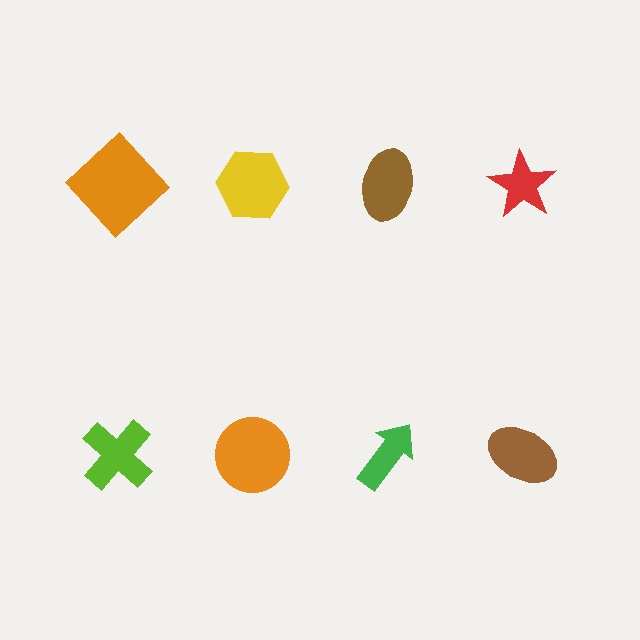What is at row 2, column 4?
A brown ellipse.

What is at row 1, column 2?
A yellow hexagon.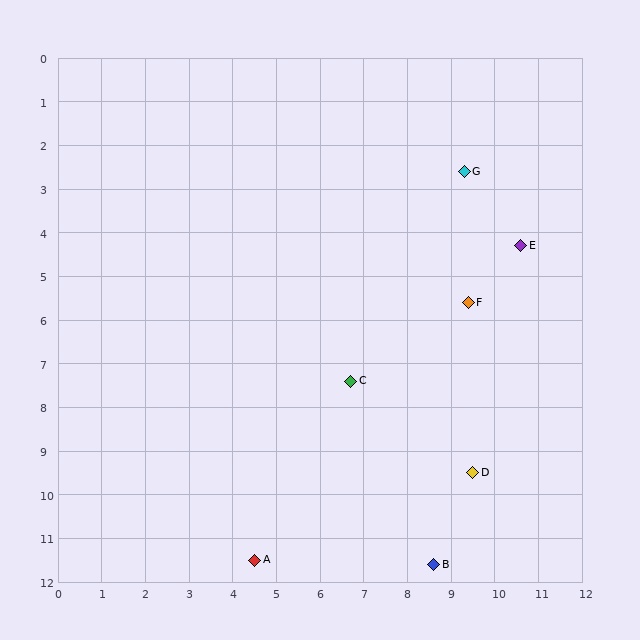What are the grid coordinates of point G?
Point G is at approximately (9.3, 2.6).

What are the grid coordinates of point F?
Point F is at approximately (9.4, 5.6).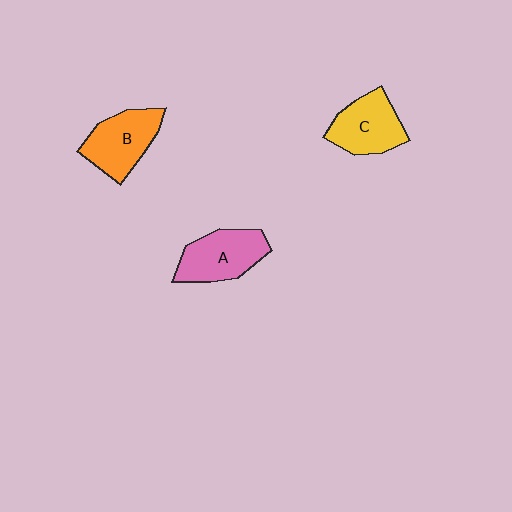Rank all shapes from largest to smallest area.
From largest to smallest: B (orange), A (pink), C (yellow).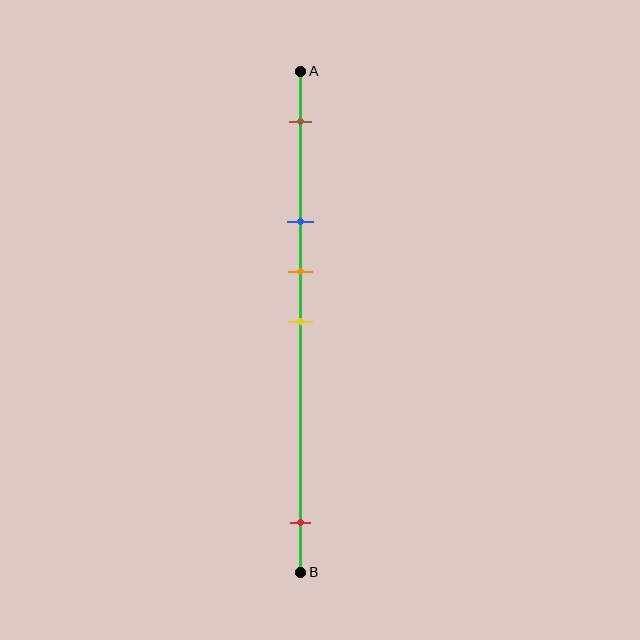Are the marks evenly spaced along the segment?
No, the marks are not evenly spaced.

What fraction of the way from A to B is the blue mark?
The blue mark is approximately 30% (0.3) of the way from A to B.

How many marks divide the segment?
There are 5 marks dividing the segment.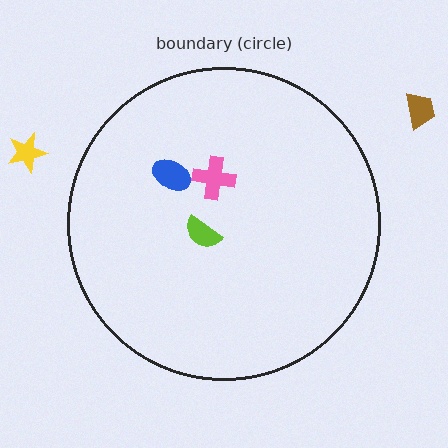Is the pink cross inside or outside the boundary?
Inside.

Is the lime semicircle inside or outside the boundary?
Inside.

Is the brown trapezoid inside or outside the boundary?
Outside.